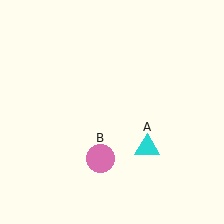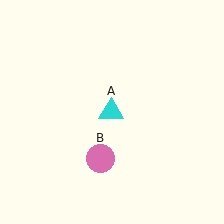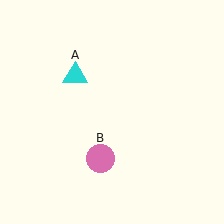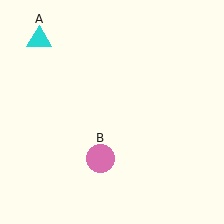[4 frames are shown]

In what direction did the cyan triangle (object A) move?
The cyan triangle (object A) moved up and to the left.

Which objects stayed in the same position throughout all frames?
Pink circle (object B) remained stationary.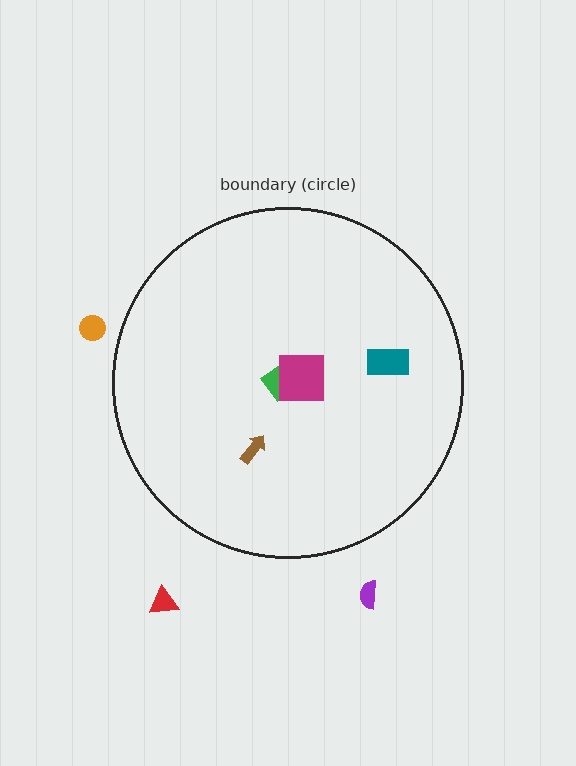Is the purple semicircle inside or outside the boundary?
Outside.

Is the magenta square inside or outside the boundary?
Inside.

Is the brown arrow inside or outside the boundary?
Inside.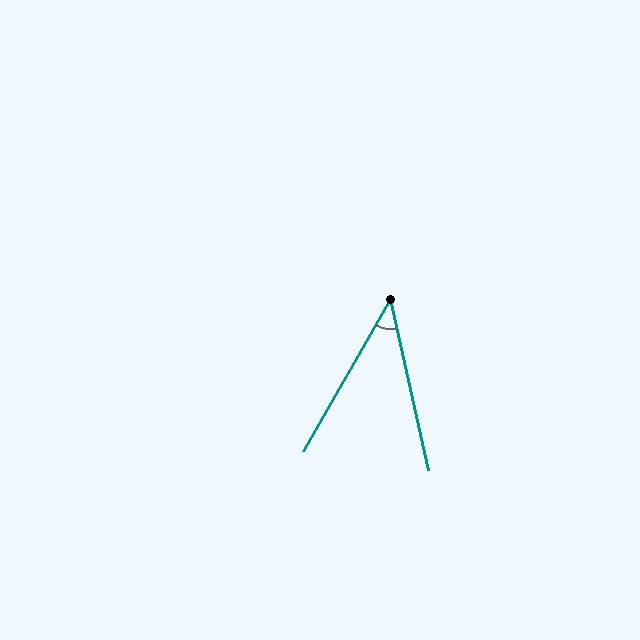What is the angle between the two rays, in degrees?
Approximately 42 degrees.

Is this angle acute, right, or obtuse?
It is acute.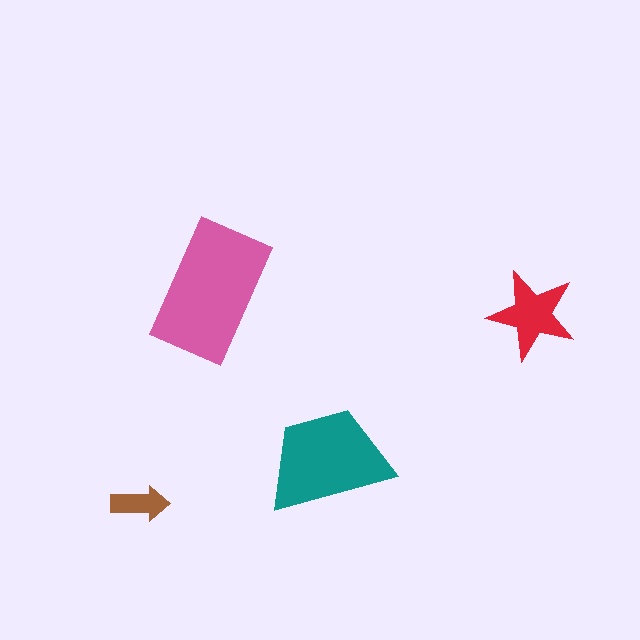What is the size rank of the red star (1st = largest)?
3rd.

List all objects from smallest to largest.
The brown arrow, the red star, the teal trapezoid, the pink rectangle.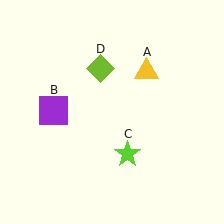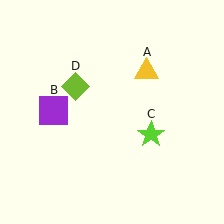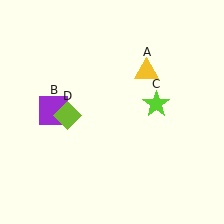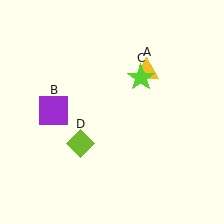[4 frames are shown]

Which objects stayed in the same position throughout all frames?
Yellow triangle (object A) and purple square (object B) remained stationary.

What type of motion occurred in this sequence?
The lime star (object C), lime diamond (object D) rotated counterclockwise around the center of the scene.